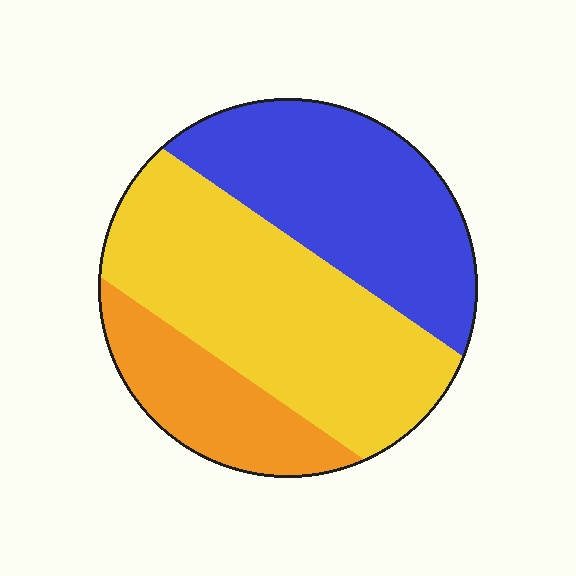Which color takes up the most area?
Yellow, at roughly 45%.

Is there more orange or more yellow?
Yellow.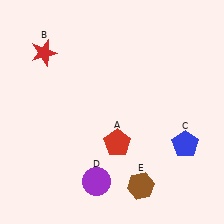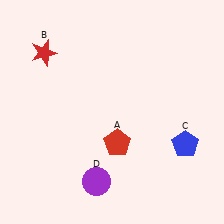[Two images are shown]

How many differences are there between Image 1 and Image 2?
There is 1 difference between the two images.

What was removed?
The brown hexagon (E) was removed in Image 2.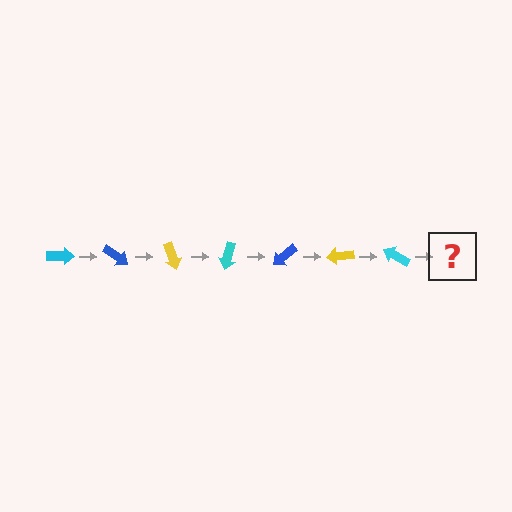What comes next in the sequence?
The next element should be a blue arrow, rotated 245 degrees from the start.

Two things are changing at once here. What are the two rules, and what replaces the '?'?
The two rules are that it rotates 35 degrees each step and the color cycles through cyan, blue, and yellow. The '?' should be a blue arrow, rotated 245 degrees from the start.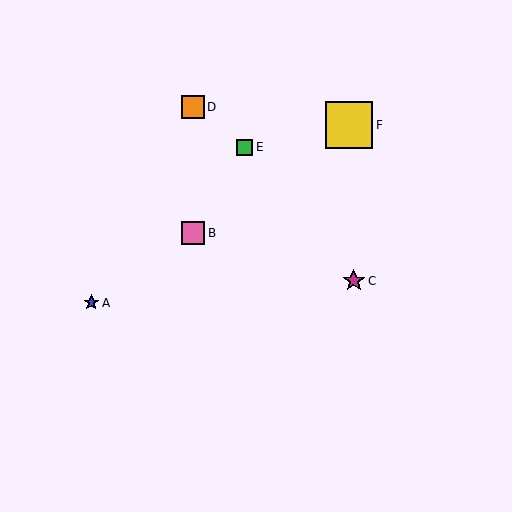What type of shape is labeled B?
Shape B is a pink square.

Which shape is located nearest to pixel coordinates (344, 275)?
The magenta star (labeled C) at (354, 281) is nearest to that location.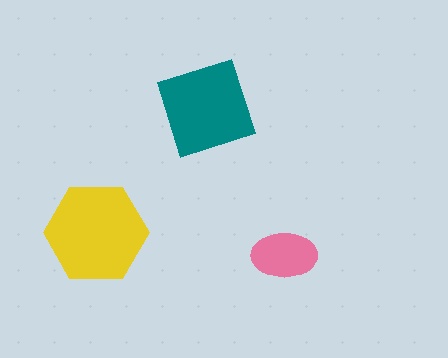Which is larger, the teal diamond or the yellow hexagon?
The yellow hexagon.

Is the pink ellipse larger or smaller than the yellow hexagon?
Smaller.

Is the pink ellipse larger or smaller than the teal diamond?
Smaller.